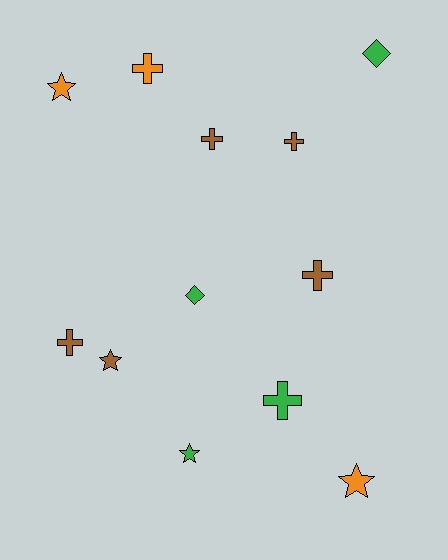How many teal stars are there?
There are no teal stars.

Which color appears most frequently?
Brown, with 5 objects.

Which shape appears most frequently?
Cross, with 6 objects.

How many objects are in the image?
There are 12 objects.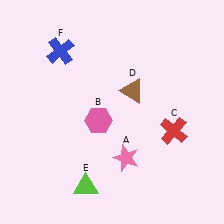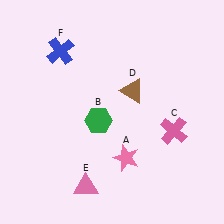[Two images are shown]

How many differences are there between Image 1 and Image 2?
There are 3 differences between the two images.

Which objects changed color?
B changed from pink to green. C changed from red to pink. E changed from lime to pink.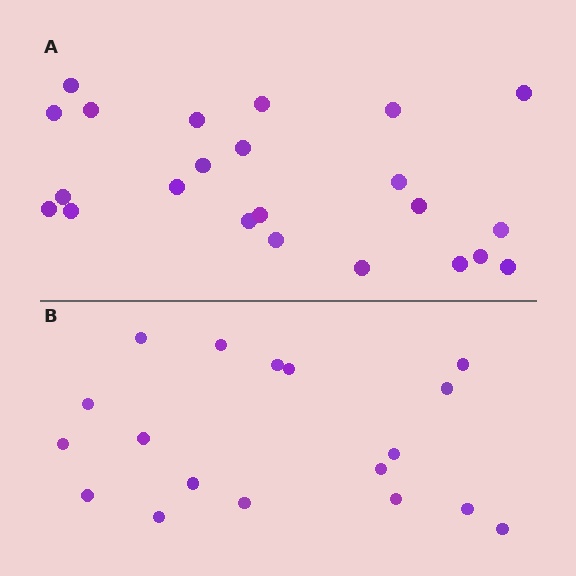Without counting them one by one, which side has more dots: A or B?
Region A (the top region) has more dots.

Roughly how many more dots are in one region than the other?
Region A has about 5 more dots than region B.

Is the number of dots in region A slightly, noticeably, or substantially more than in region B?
Region A has noticeably more, but not dramatically so. The ratio is roughly 1.3 to 1.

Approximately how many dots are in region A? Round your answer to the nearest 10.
About 20 dots. (The exact count is 23, which rounds to 20.)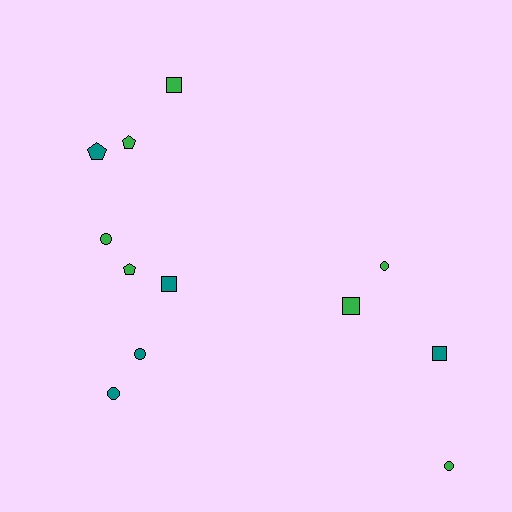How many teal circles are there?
There are 2 teal circles.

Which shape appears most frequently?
Circle, with 5 objects.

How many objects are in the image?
There are 12 objects.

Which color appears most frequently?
Green, with 7 objects.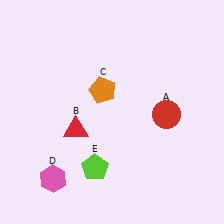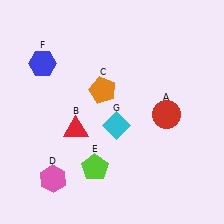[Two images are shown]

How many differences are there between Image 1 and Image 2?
There are 2 differences between the two images.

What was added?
A blue hexagon (F), a cyan diamond (G) were added in Image 2.